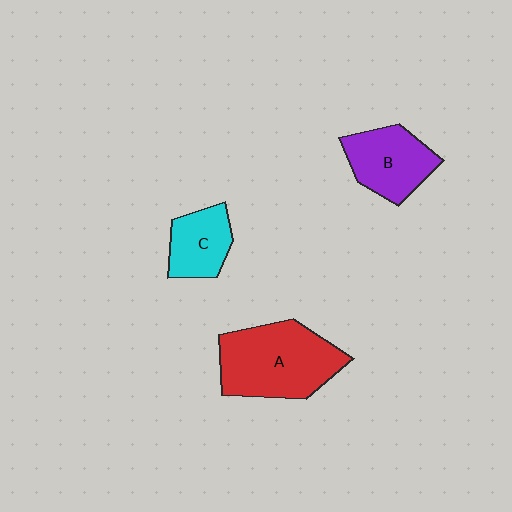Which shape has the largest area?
Shape A (red).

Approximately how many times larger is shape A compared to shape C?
Approximately 2.0 times.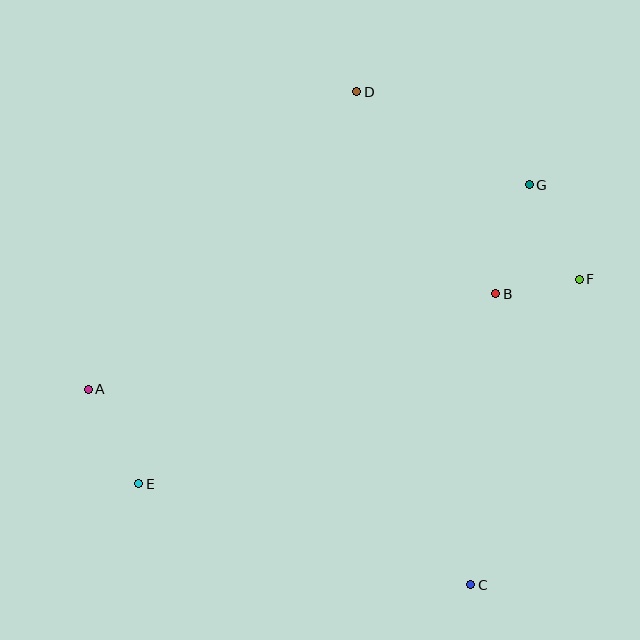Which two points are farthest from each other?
Points C and D are farthest from each other.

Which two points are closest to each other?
Points B and F are closest to each other.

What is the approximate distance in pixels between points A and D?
The distance between A and D is approximately 400 pixels.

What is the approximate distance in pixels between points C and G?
The distance between C and G is approximately 404 pixels.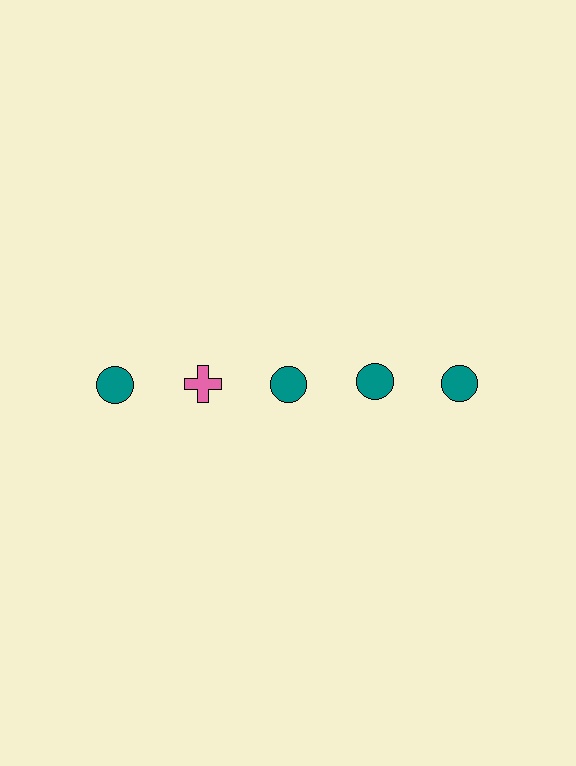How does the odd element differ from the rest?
It differs in both color (pink instead of teal) and shape (cross instead of circle).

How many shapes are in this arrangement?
There are 5 shapes arranged in a grid pattern.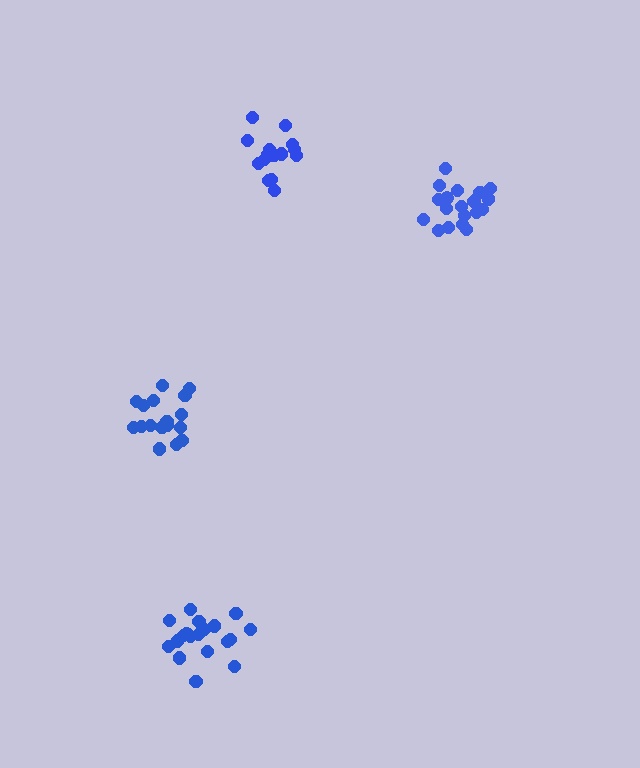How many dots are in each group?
Group 1: 17 dots, Group 2: 20 dots, Group 3: 20 dots, Group 4: 15 dots (72 total).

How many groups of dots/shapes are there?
There are 4 groups.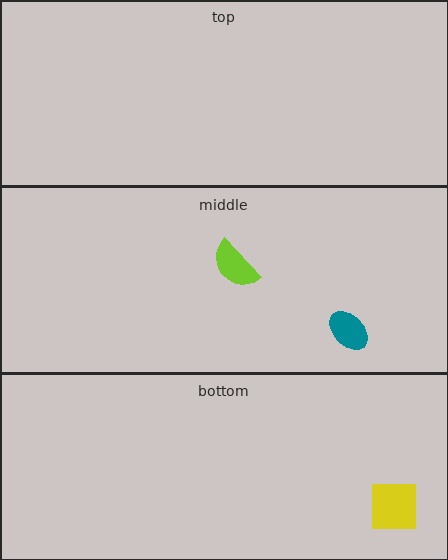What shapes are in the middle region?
The lime semicircle, the teal ellipse.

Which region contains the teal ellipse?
The middle region.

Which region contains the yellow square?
The bottom region.